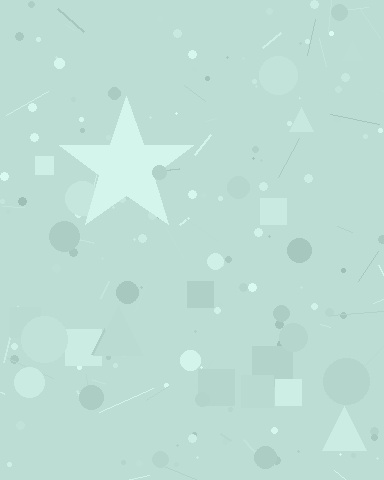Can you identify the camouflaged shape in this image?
The camouflaged shape is a star.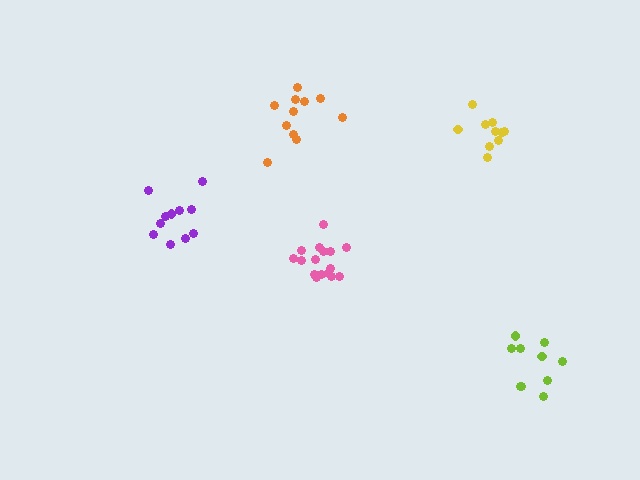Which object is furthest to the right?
The lime cluster is rightmost.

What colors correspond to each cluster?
The clusters are colored: yellow, pink, purple, lime, orange.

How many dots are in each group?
Group 1: 10 dots, Group 2: 16 dots, Group 3: 11 dots, Group 4: 10 dots, Group 5: 11 dots (58 total).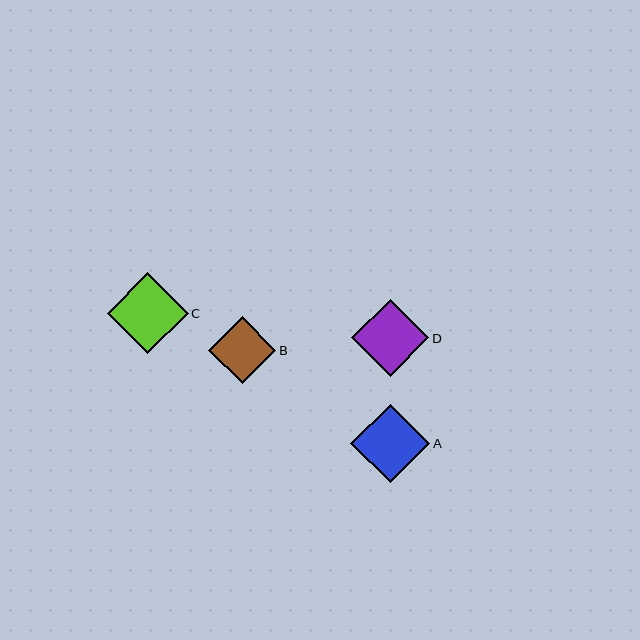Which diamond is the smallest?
Diamond B is the smallest with a size of approximately 67 pixels.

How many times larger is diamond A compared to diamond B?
Diamond A is approximately 1.2 times the size of diamond B.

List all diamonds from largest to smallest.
From largest to smallest: C, A, D, B.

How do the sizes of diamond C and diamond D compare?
Diamond C and diamond D are approximately the same size.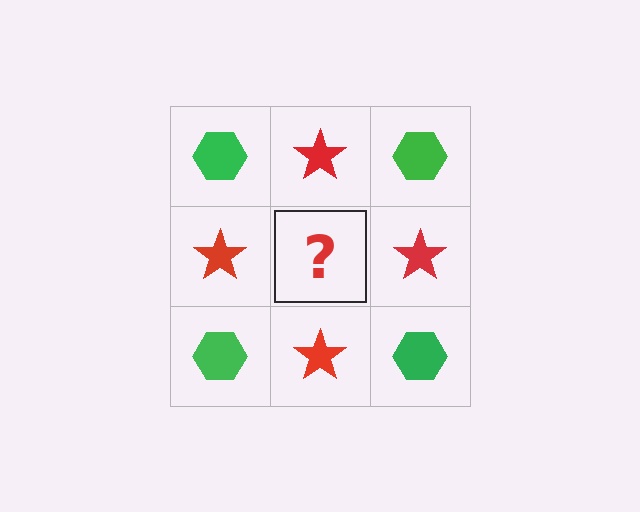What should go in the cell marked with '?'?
The missing cell should contain a green hexagon.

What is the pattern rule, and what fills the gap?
The rule is that it alternates green hexagon and red star in a checkerboard pattern. The gap should be filled with a green hexagon.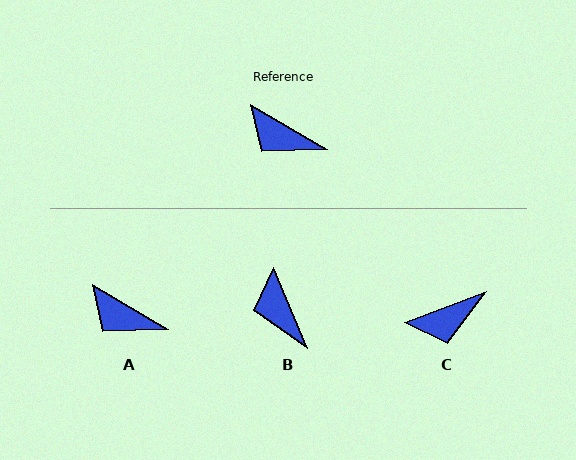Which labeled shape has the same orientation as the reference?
A.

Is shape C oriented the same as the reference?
No, it is off by about 51 degrees.